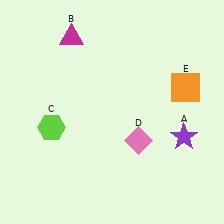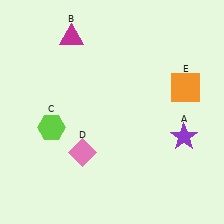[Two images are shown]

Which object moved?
The pink diamond (D) moved left.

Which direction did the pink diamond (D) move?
The pink diamond (D) moved left.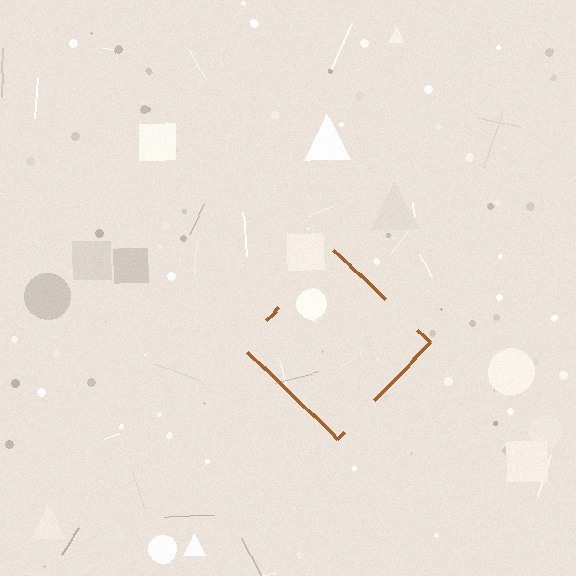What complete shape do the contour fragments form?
The contour fragments form a diamond.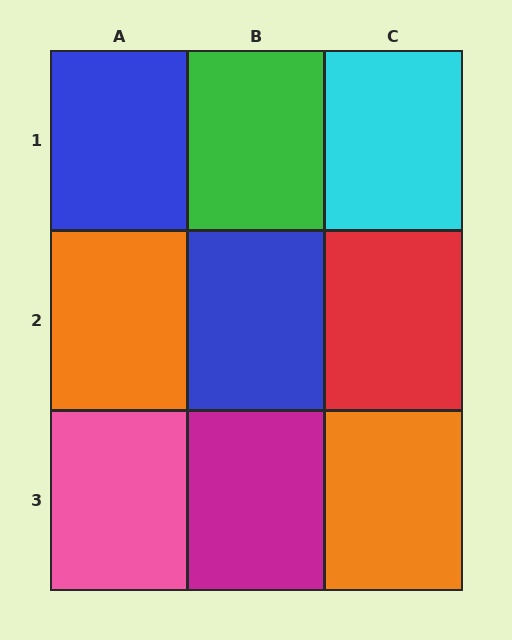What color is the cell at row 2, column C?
Red.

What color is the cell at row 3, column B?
Magenta.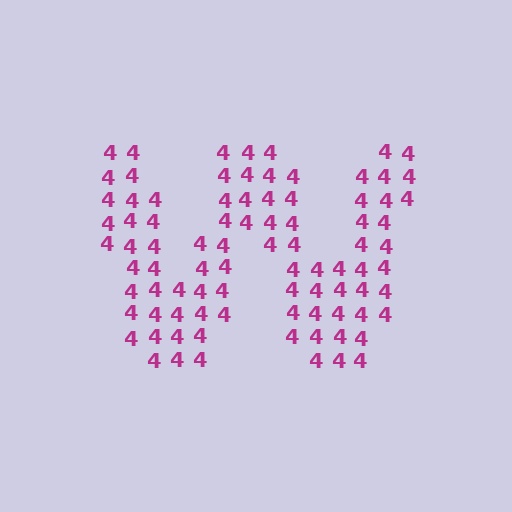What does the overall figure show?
The overall figure shows the letter W.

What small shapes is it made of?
It is made of small digit 4's.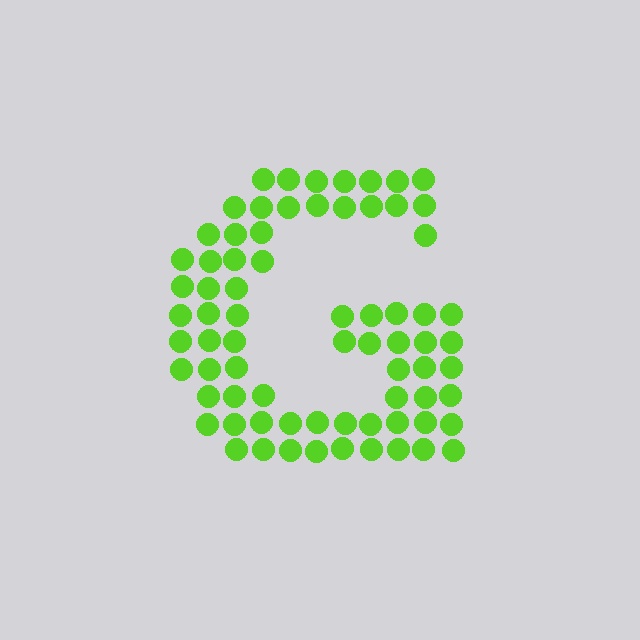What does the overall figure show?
The overall figure shows the letter G.